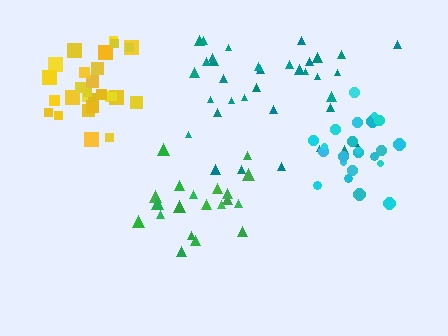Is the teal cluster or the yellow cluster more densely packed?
Yellow.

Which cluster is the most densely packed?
Cyan.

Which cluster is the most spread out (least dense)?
Teal.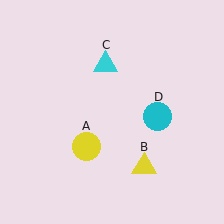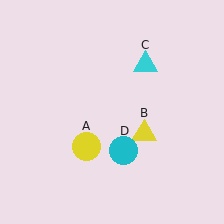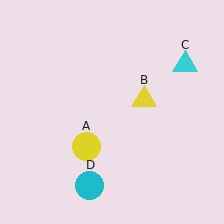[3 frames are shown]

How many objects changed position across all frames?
3 objects changed position: yellow triangle (object B), cyan triangle (object C), cyan circle (object D).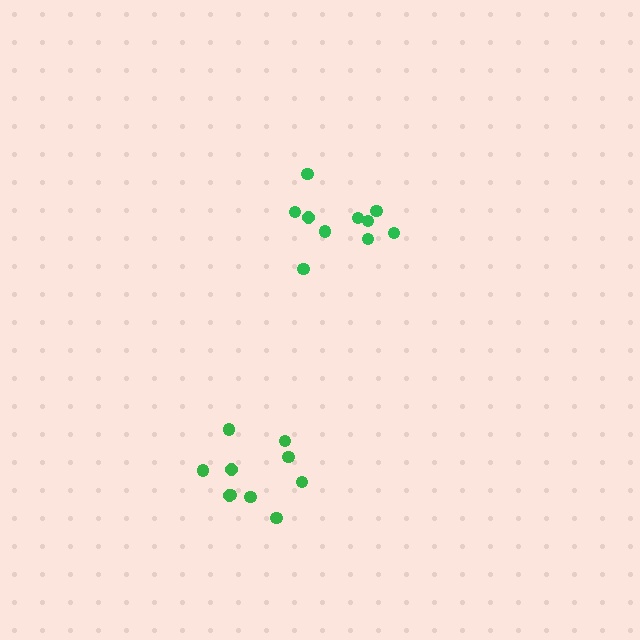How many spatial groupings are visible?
There are 2 spatial groupings.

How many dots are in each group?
Group 1: 10 dots, Group 2: 10 dots (20 total).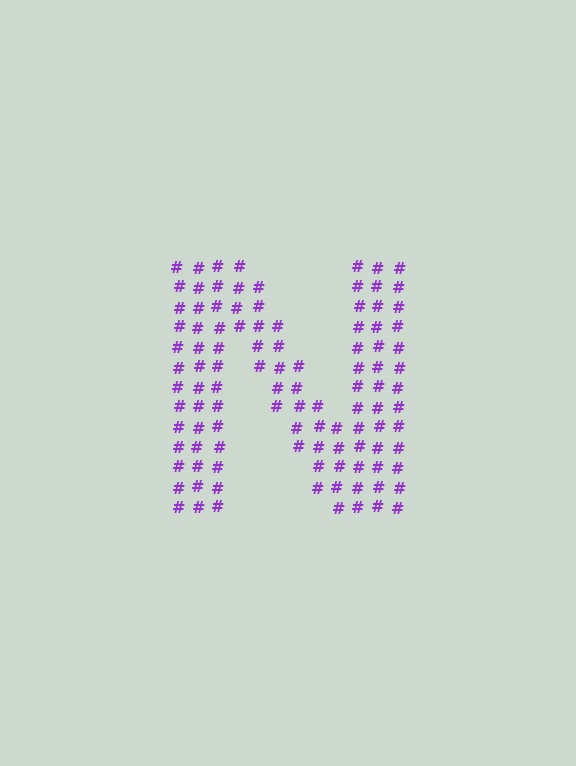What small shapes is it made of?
It is made of small hash symbols.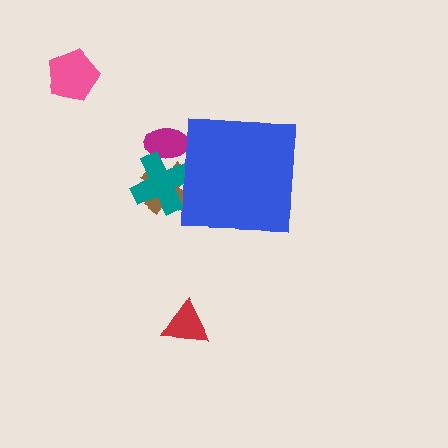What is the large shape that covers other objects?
A blue square.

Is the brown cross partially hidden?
Yes, the brown cross is partially hidden behind the blue square.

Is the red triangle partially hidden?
No, the red triangle is fully visible.